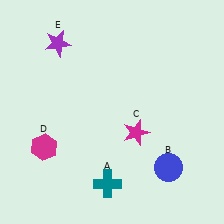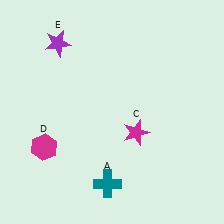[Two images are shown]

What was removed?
The blue circle (B) was removed in Image 2.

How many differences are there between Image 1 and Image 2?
There is 1 difference between the two images.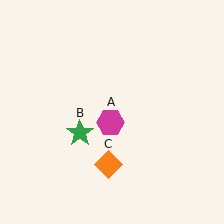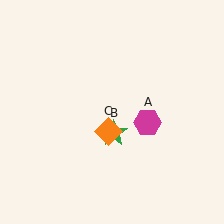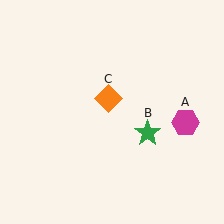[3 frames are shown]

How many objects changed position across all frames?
3 objects changed position: magenta hexagon (object A), green star (object B), orange diamond (object C).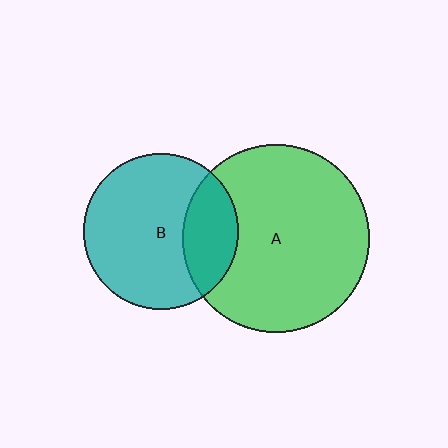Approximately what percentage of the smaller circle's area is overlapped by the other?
Approximately 25%.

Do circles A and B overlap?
Yes.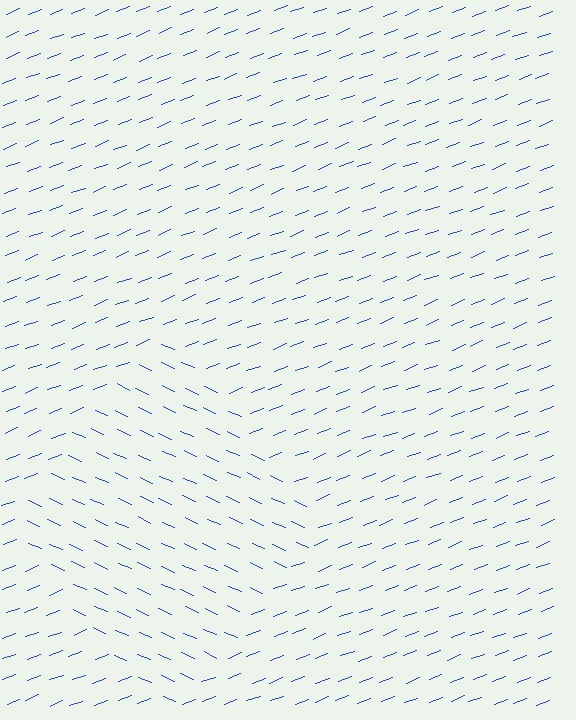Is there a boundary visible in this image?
Yes, there is a texture boundary formed by a change in line orientation.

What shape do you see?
I see a diamond.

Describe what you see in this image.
The image is filled with small blue line segments. A diamond region in the image has lines oriented differently from the surrounding lines, creating a visible texture boundary.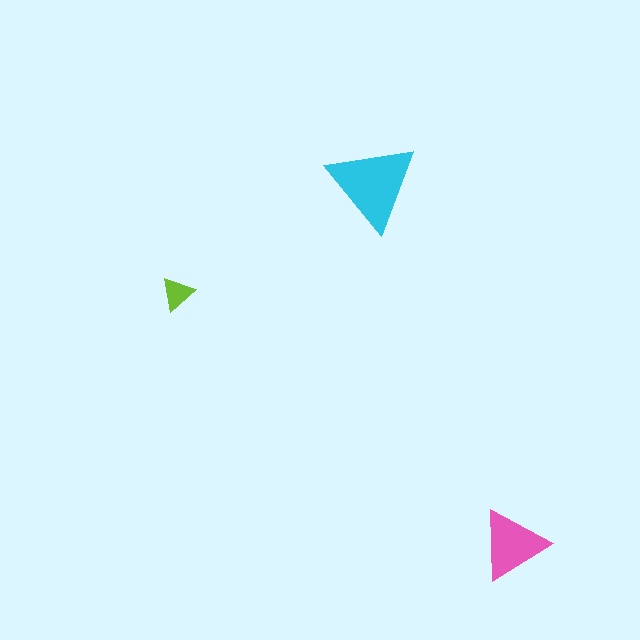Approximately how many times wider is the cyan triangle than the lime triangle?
About 2.5 times wider.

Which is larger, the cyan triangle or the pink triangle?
The cyan one.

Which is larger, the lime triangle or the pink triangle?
The pink one.